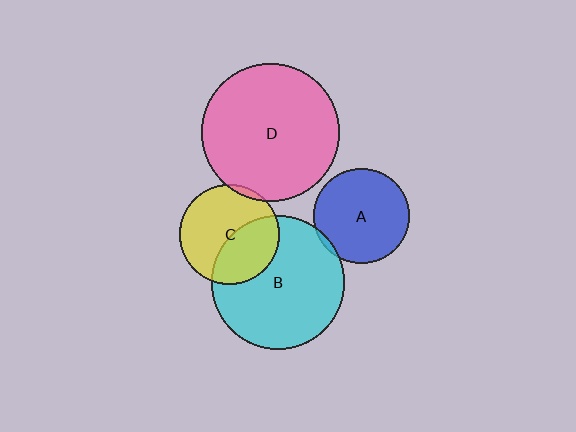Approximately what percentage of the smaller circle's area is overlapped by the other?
Approximately 5%.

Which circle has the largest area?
Circle D (pink).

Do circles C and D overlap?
Yes.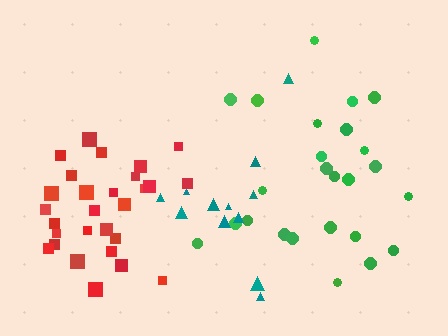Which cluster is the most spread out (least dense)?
Teal.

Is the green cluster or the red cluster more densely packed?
Red.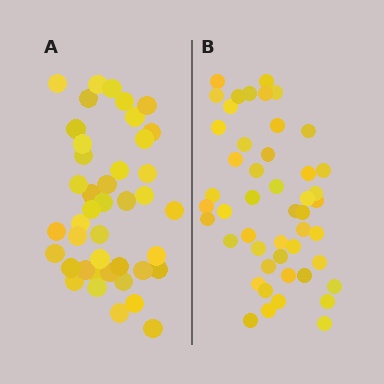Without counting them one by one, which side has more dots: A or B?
Region B (the right region) has more dots.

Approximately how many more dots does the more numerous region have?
Region B has about 6 more dots than region A.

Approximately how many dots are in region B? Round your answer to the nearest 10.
About 50 dots. (The exact count is 48, which rounds to 50.)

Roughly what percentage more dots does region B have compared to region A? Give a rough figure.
About 15% more.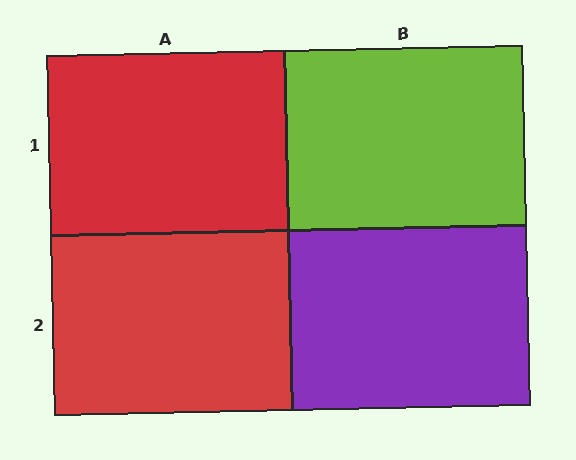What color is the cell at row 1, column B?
Lime.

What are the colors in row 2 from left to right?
Red, purple.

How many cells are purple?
1 cell is purple.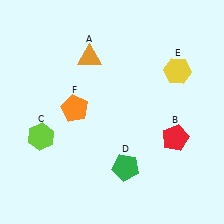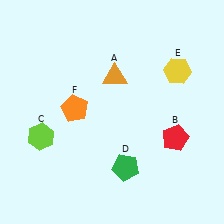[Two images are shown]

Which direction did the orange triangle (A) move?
The orange triangle (A) moved right.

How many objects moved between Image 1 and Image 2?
1 object moved between the two images.